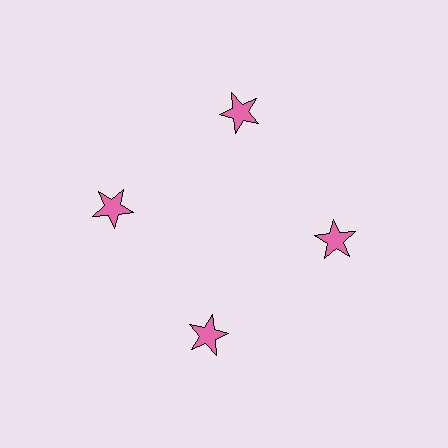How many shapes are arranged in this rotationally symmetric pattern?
There are 4 shapes, arranged in 4 groups of 1.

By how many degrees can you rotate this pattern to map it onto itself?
The pattern maps onto itself every 90 degrees of rotation.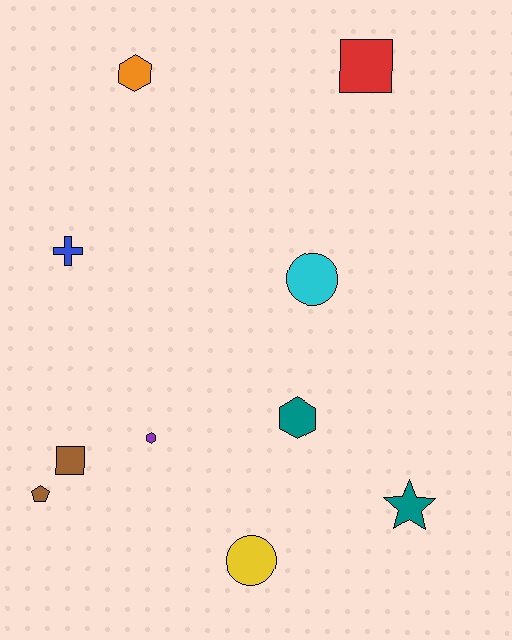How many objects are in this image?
There are 10 objects.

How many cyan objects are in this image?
There is 1 cyan object.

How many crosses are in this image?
There is 1 cross.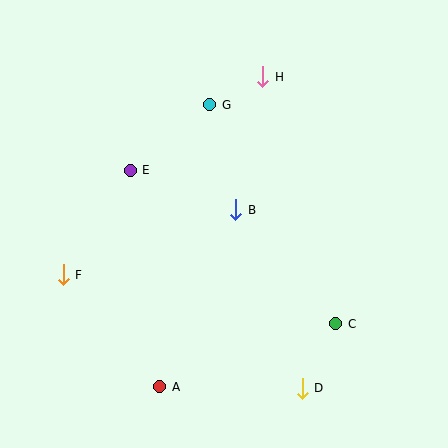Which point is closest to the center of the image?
Point B at (236, 210) is closest to the center.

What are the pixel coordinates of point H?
Point H is at (263, 77).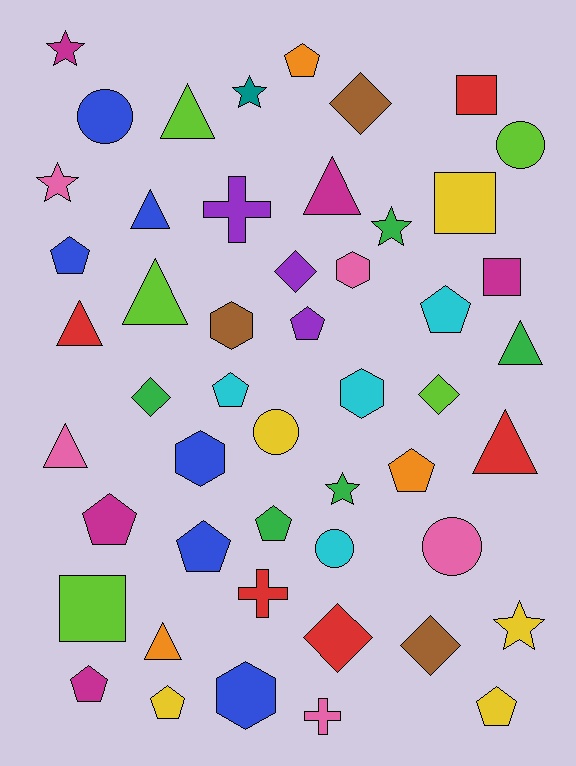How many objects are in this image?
There are 50 objects.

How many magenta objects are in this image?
There are 5 magenta objects.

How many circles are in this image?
There are 5 circles.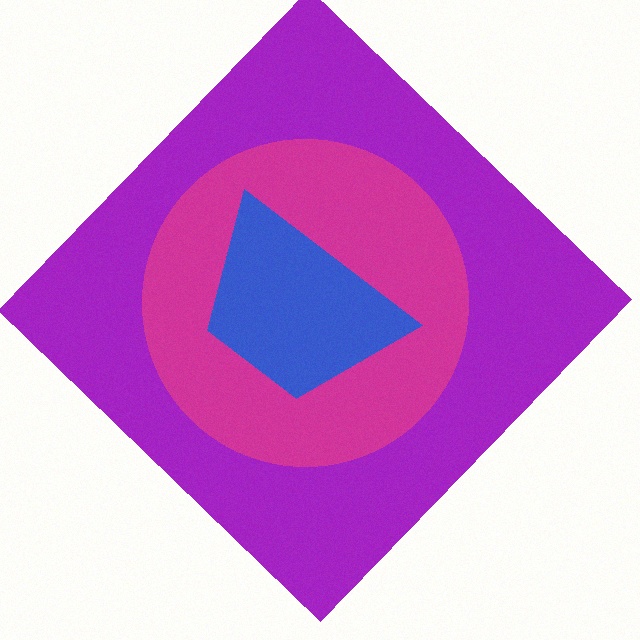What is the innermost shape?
The blue trapezoid.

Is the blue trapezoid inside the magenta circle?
Yes.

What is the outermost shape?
The purple diamond.